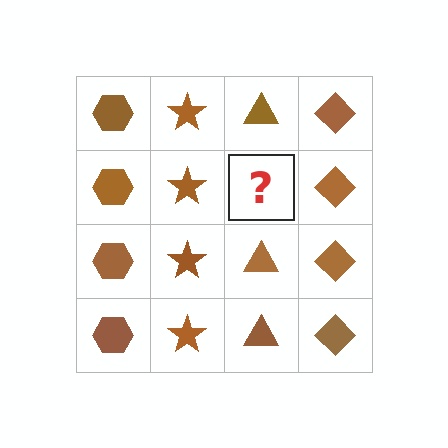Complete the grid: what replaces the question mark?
The question mark should be replaced with a brown triangle.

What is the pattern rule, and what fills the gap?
The rule is that each column has a consistent shape. The gap should be filled with a brown triangle.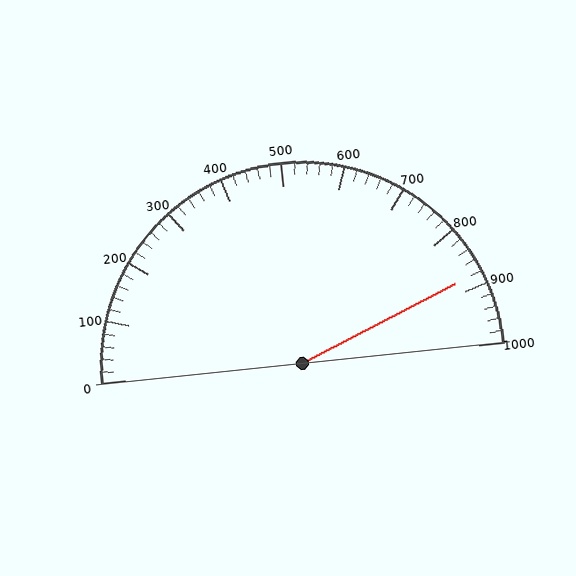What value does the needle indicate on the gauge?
The needle indicates approximately 880.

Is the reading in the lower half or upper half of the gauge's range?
The reading is in the upper half of the range (0 to 1000).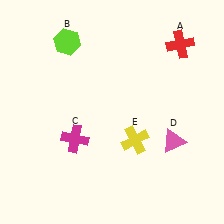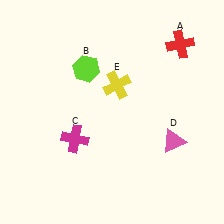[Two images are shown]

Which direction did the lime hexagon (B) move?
The lime hexagon (B) moved down.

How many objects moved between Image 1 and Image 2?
2 objects moved between the two images.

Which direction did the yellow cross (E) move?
The yellow cross (E) moved up.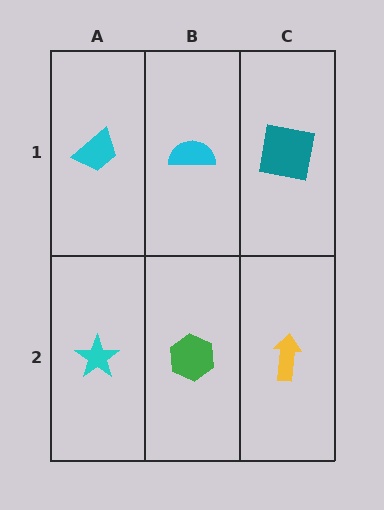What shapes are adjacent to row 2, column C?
A teal square (row 1, column C), a green hexagon (row 2, column B).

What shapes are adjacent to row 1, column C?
A yellow arrow (row 2, column C), a cyan semicircle (row 1, column B).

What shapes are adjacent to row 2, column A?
A cyan trapezoid (row 1, column A), a green hexagon (row 2, column B).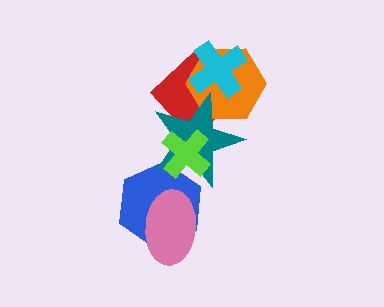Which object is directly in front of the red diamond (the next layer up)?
The orange hexagon is directly in front of the red diamond.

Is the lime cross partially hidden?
No, no other shape covers it.